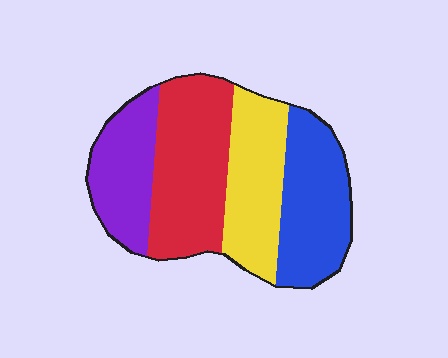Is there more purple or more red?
Red.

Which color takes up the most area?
Red, at roughly 30%.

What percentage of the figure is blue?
Blue covers around 25% of the figure.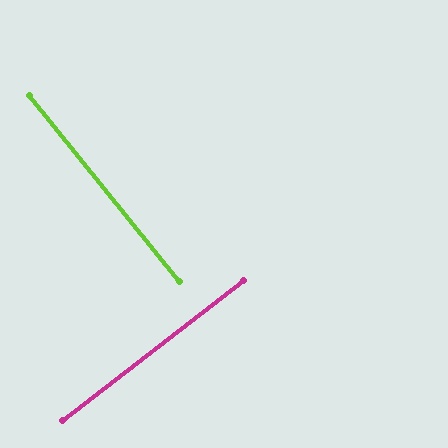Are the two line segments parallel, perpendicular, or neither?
Perpendicular — they meet at approximately 88°.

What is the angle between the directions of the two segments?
Approximately 88 degrees.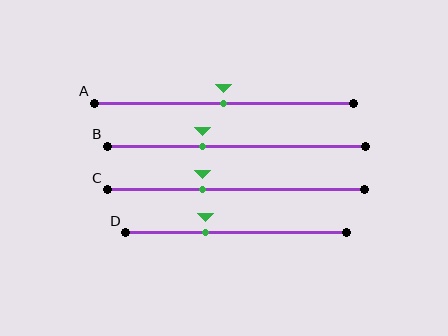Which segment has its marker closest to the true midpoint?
Segment A has its marker closest to the true midpoint.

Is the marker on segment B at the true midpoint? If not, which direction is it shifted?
No, the marker on segment B is shifted to the left by about 13% of the segment length.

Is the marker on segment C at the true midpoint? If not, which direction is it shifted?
No, the marker on segment C is shifted to the left by about 13% of the segment length.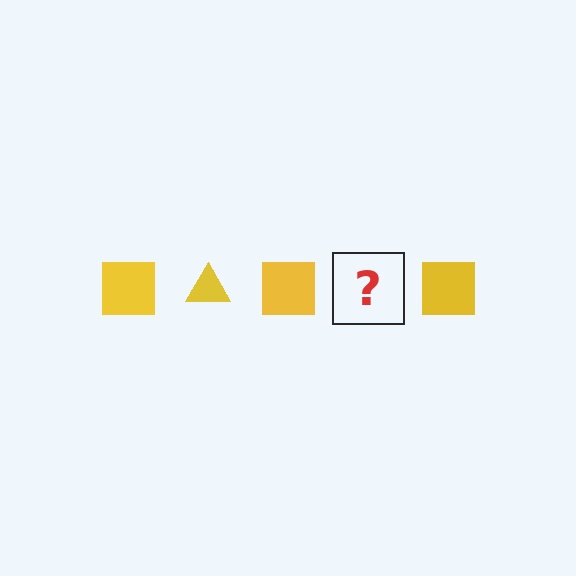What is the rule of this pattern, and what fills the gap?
The rule is that the pattern cycles through square, triangle shapes in yellow. The gap should be filled with a yellow triangle.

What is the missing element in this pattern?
The missing element is a yellow triangle.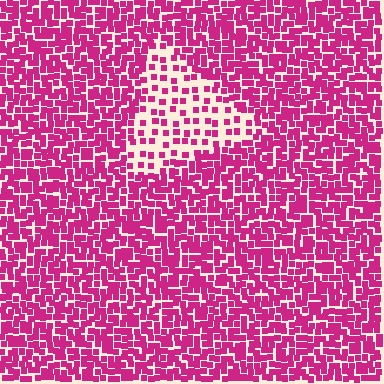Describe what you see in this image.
The image contains small magenta elements arranged at two different densities. A triangle-shaped region is visible where the elements are less densely packed than the surrounding area.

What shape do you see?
I see a triangle.